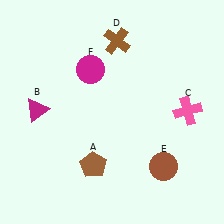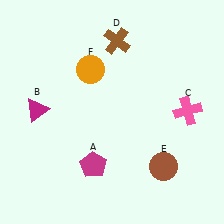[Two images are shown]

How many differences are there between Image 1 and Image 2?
There are 2 differences between the two images.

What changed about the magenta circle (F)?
In Image 1, F is magenta. In Image 2, it changed to orange.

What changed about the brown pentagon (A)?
In Image 1, A is brown. In Image 2, it changed to magenta.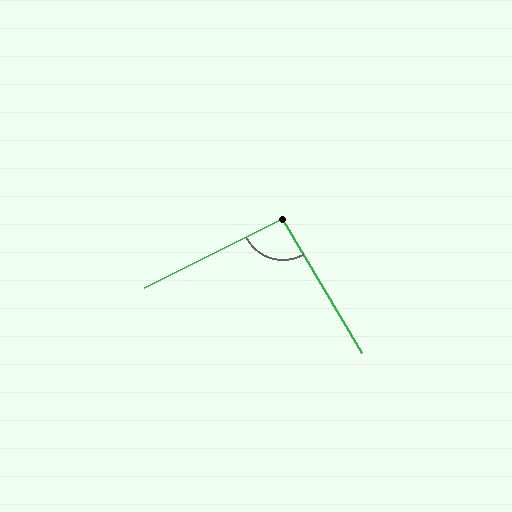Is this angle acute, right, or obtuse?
It is approximately a right angle.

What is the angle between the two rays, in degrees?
Approximately 94 degrees.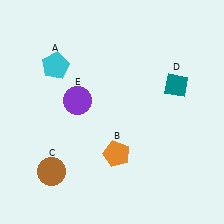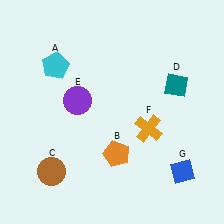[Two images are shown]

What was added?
An orange cross (F), a blue diamond (G) were added in Image 2.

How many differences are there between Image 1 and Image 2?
There are 2 differences between the two images.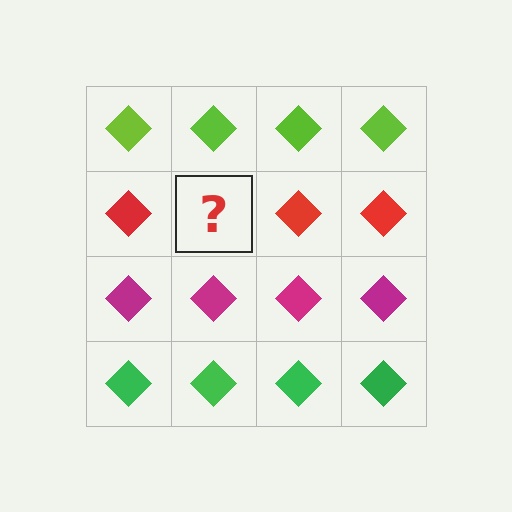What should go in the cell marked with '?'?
The missing cell should contain a red diamond.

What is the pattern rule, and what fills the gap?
The rule is that each row has a consistent color. The gap should be filled with a red diamond.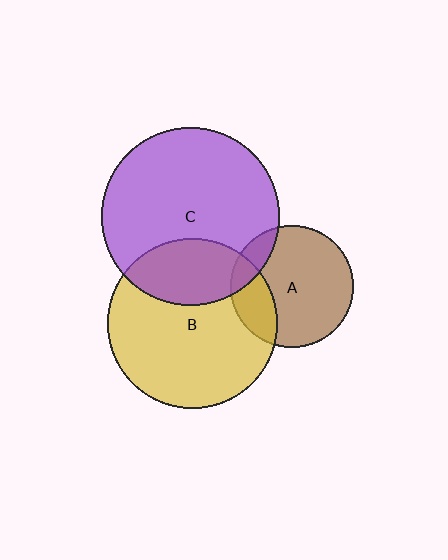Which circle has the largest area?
Circle C (purple).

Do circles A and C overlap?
Yes.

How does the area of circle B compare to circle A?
Approximately 1.9 times.